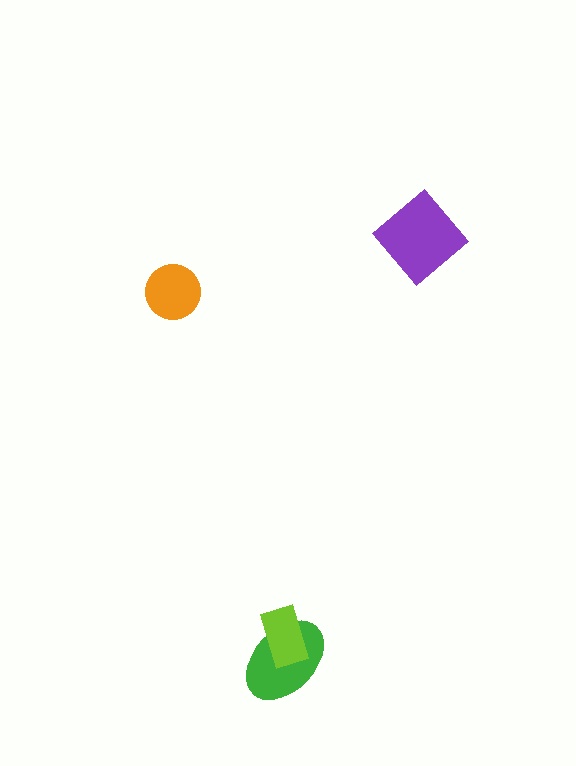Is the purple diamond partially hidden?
No, no other shape covers it.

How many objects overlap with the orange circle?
0 objects overlap with the orange circle.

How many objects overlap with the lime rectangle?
1 object overlaps with the lime rectangle.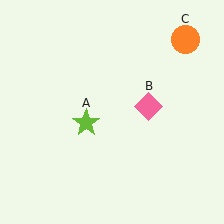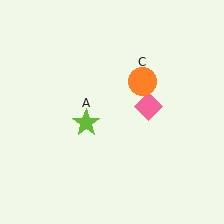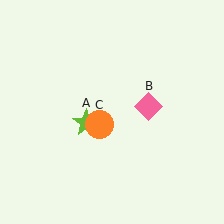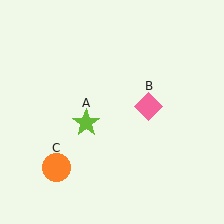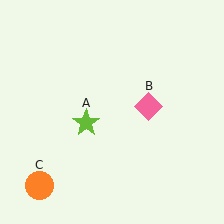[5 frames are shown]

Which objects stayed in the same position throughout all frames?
Lime star (object A) and pink diamond (object B) remained stationary.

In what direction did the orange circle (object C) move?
The orange circle (object C) moved down and to the left.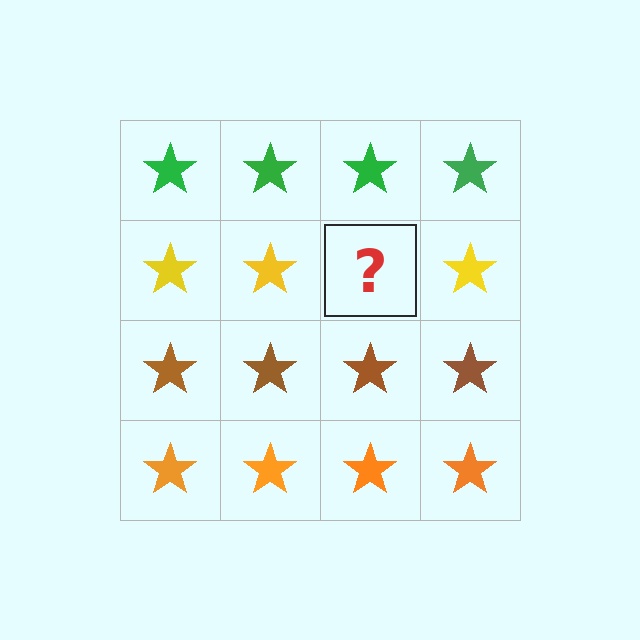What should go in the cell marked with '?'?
The missing cell should contain a yellow star.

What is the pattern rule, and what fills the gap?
The rule is that each row has a consistent color. The gap should be filled with a yellow star.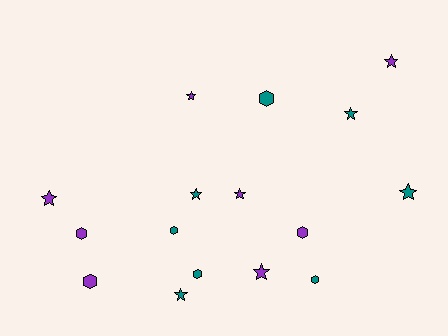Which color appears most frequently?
Teal, with 8 objects.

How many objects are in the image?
There are 16 objects.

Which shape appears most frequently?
Star, with 9 objects.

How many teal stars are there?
There are 4 teal stars.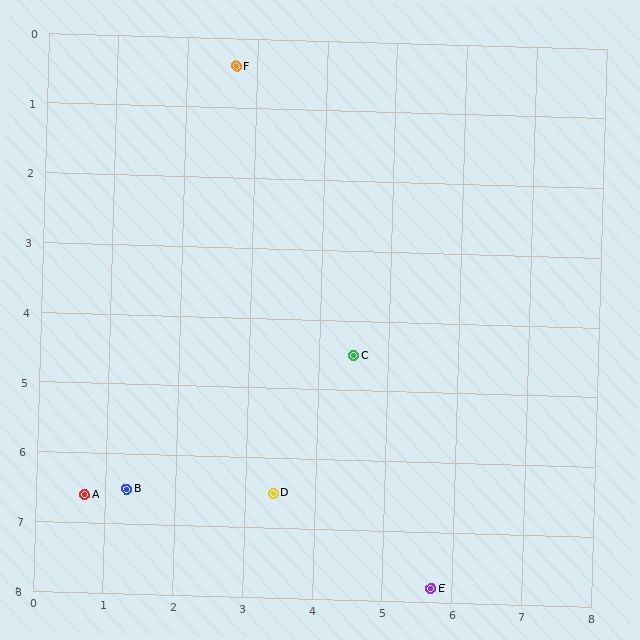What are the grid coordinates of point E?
Point E is at approximately (5.7, 7.8).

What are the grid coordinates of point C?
Point C is at approximately (4.5, 4.5).